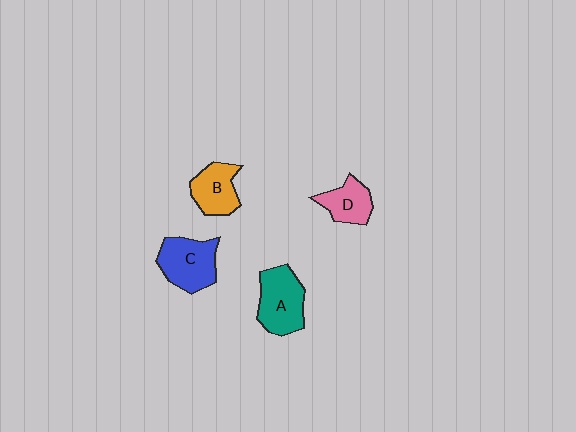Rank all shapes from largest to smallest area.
From largest to smallest: A (teal), C (blue), B (orange), D (pink).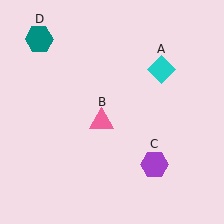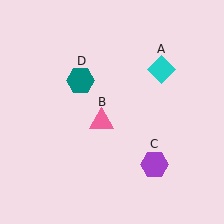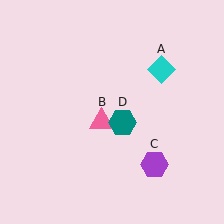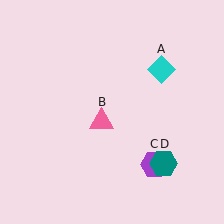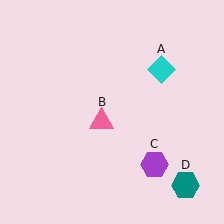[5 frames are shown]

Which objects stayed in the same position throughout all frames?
Cyan diamond (object A) and pink triangle (object B) and purple hexagon (object C) remained stationary.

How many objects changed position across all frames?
1 object changed position: teal hexagon (object D).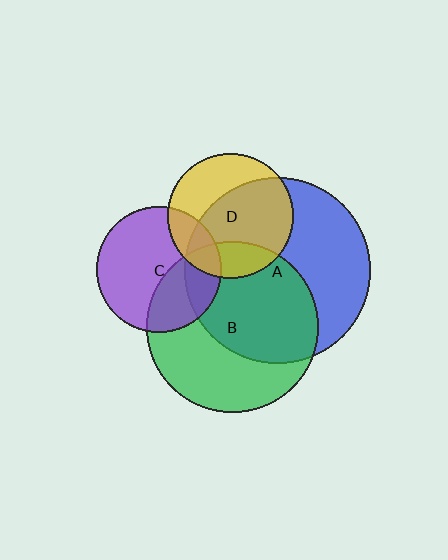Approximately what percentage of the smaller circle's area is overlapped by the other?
Approximately 65%.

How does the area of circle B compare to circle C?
Approximately 1.9 times.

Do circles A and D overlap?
Yes.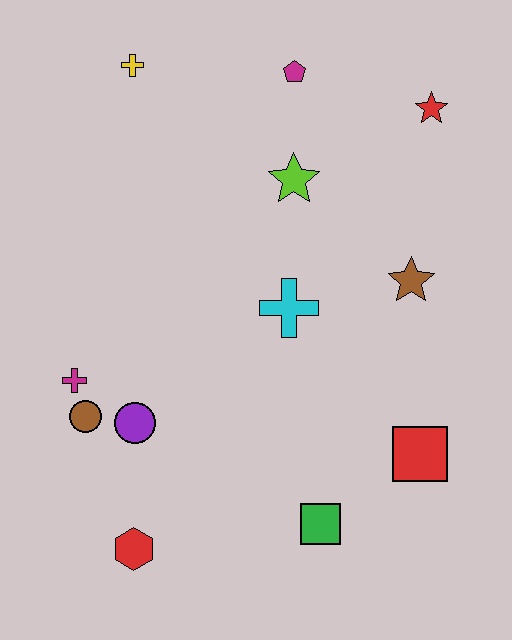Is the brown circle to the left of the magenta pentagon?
Yes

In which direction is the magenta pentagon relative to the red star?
The magenta pentagon is to the left of the red star.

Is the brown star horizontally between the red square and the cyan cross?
Yes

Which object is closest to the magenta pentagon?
The lime star is closest to the magenta pentagon.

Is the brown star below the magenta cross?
No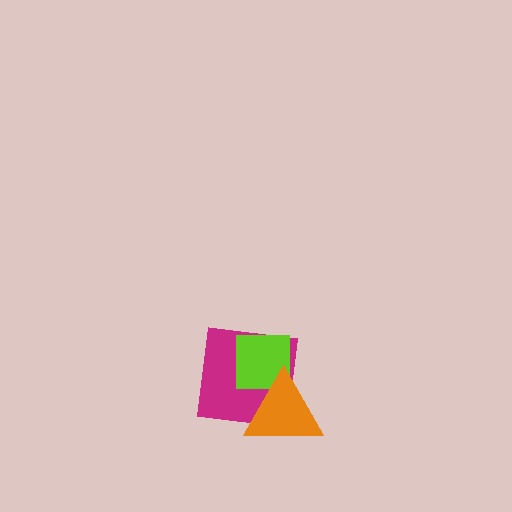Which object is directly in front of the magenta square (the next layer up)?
The lime square is directly in front of the magenta square.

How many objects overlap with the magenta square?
2 objects overlap with the magenta square.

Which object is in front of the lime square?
The orange triangle is in front of the lime square.